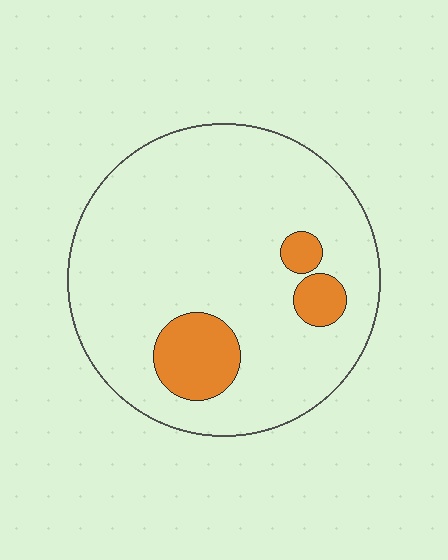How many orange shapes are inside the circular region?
3.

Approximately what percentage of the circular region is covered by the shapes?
Approximately 15%.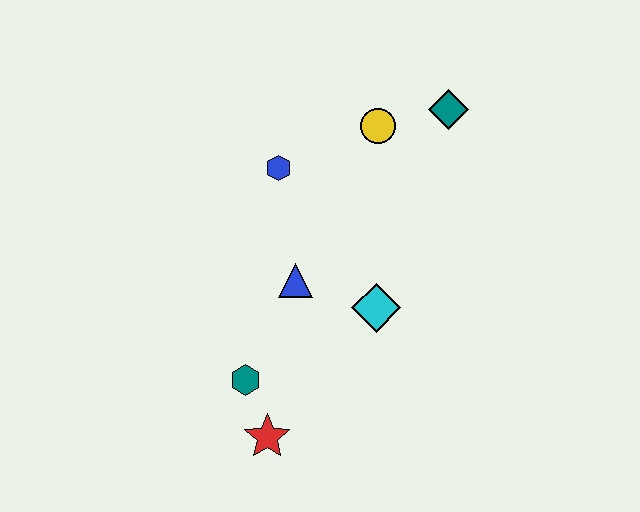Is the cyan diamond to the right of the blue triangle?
Yes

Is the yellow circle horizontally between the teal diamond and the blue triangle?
Yes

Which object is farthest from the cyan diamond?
The teal diamond is farthest from the cyan diamond.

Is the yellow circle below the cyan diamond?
No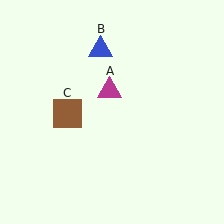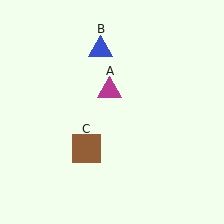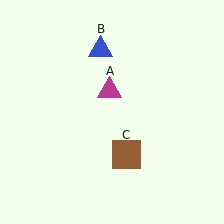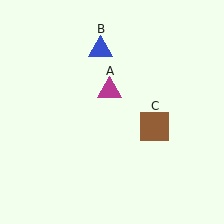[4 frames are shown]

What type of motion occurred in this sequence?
The brown square (object C) rotated counterclockwise around the center of the scene.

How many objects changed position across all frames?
1 object changed position: brown square (object C).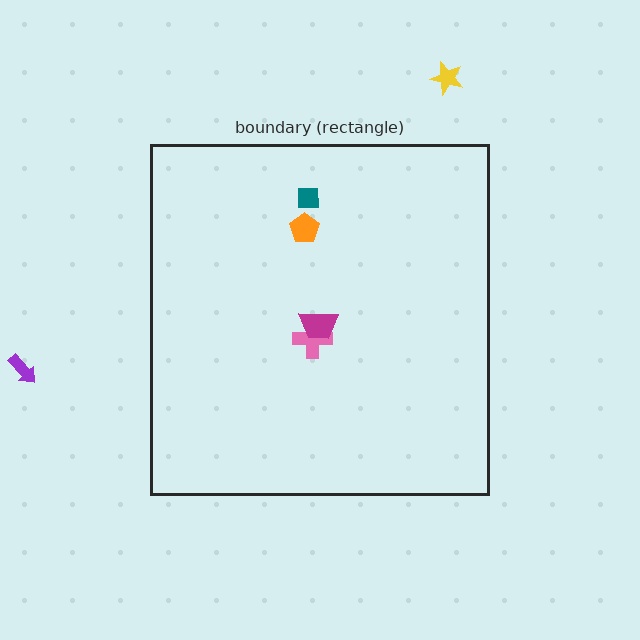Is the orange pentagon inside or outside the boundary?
Inside.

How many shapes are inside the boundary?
4 inside, 2 outside.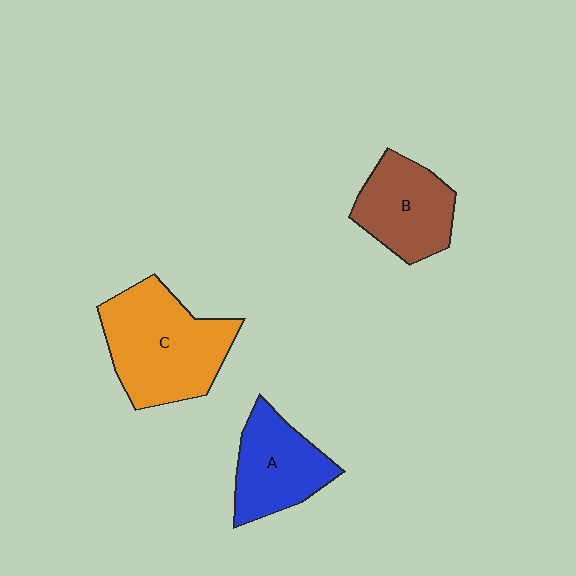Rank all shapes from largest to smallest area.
From largest to smallest: C (orange), B (brown), A (blue).